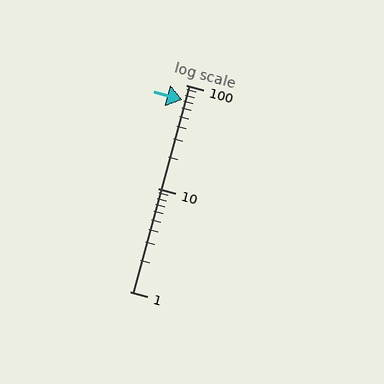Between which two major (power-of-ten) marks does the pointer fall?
The pointer is between 10 and 100.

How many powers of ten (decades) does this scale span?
The scale spans 2 decades, from 1 to 100.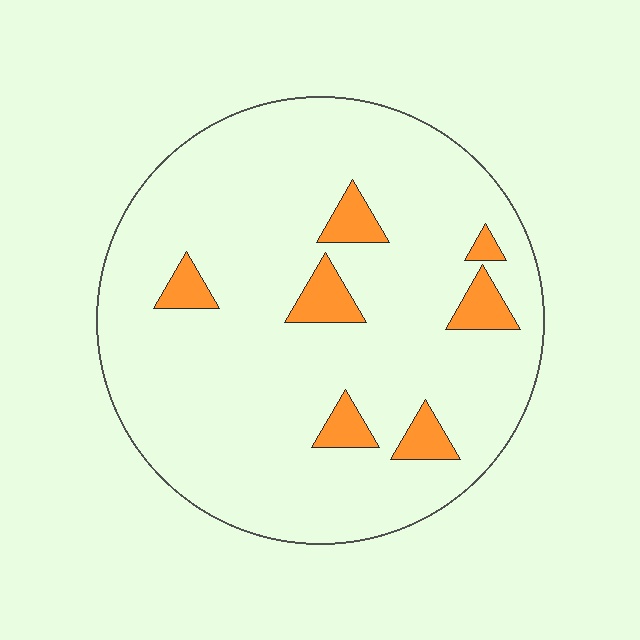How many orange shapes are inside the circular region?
7.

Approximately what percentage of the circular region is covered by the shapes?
Approximately 10%.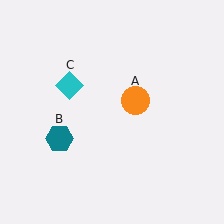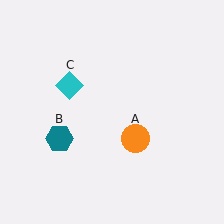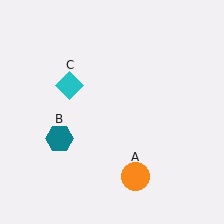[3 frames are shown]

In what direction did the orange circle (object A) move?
The orange circle (object A) moved down.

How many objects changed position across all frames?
1 object changed position: orange circle (object A).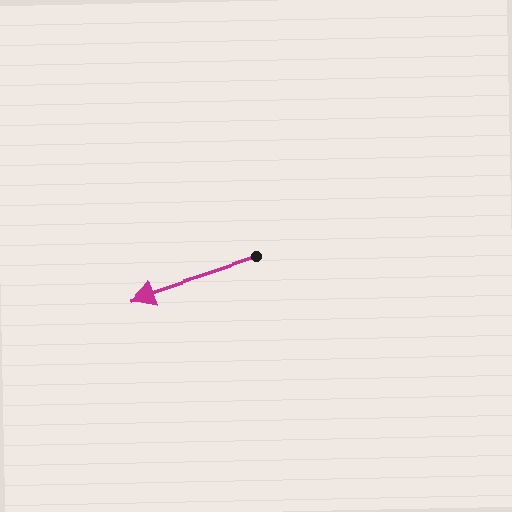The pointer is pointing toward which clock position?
Roughly 8 o'clock.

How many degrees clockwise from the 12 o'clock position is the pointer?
Approximately 251 degrees.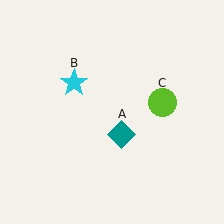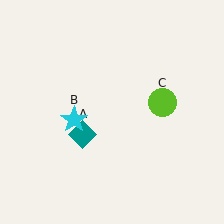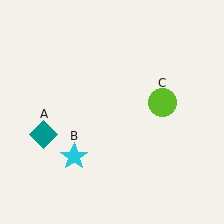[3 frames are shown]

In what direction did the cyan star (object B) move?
The cyan star (object B) moved down.